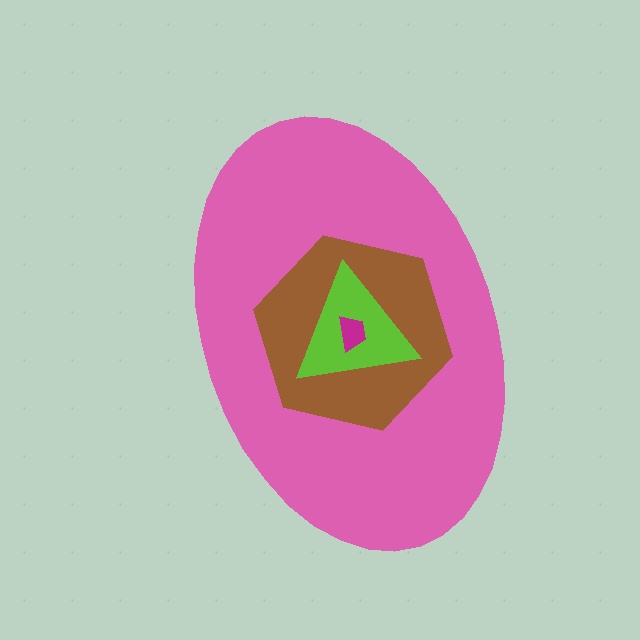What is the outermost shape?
The pink ellipse.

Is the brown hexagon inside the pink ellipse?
Yes.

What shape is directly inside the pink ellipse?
The brown hexagon.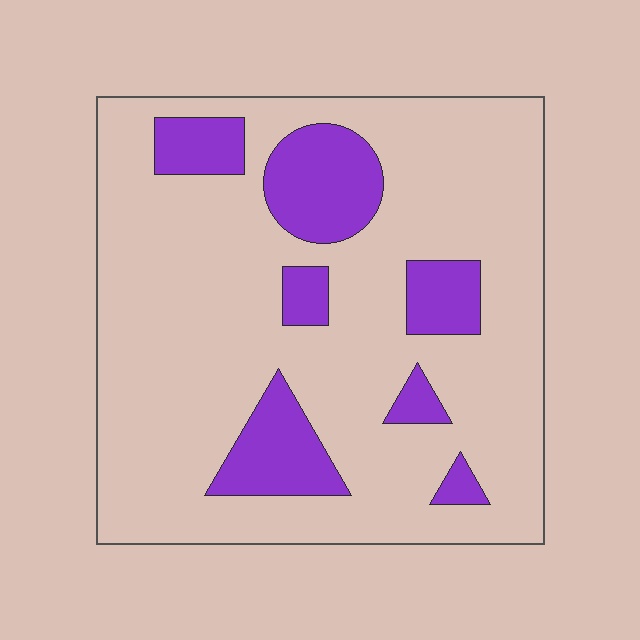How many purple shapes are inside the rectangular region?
7.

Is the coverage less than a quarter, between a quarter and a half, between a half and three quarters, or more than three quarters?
Less than a quarter.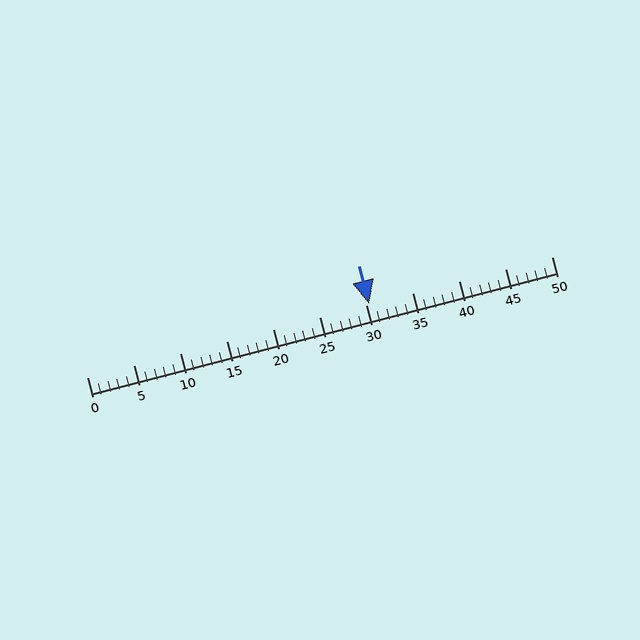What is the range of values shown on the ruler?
The ruler shows values from 0 to 50.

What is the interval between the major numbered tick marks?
The major tick marks are spaced 5 units apart.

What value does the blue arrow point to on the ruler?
The blue arrow points to approximately 30.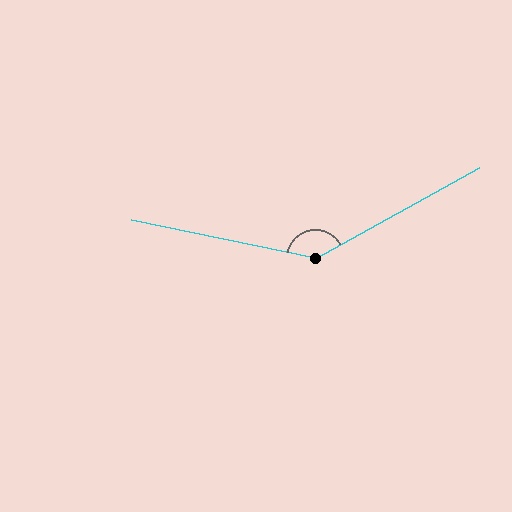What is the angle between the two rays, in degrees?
Approximately 139 degrees.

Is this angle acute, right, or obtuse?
It is obtuse.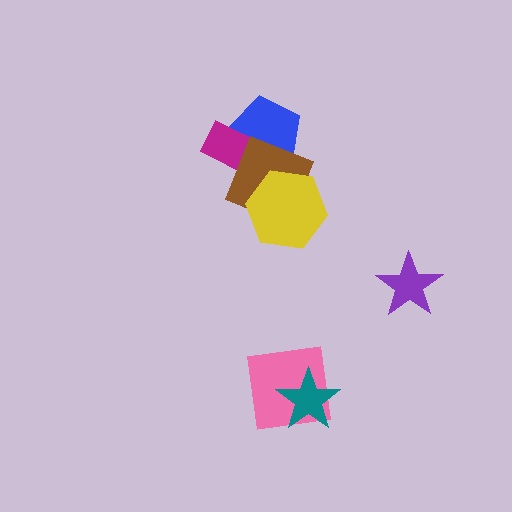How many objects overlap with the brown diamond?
3 objects overlap with the brown diamond.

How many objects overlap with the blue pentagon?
2 objects overlap with the blue pentagon.